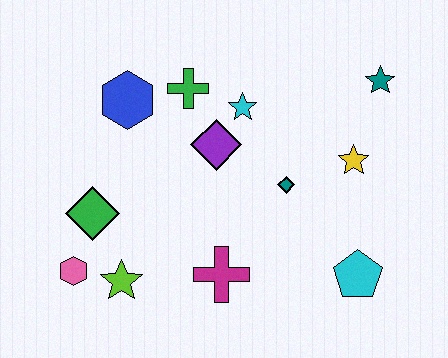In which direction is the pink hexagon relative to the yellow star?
The pink hexagon is to the left of the yellow star.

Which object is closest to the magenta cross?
The lime star is closest to the magenta cross.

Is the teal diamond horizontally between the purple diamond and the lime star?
No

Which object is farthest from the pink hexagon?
The teal star is farthest from the pink hexagon.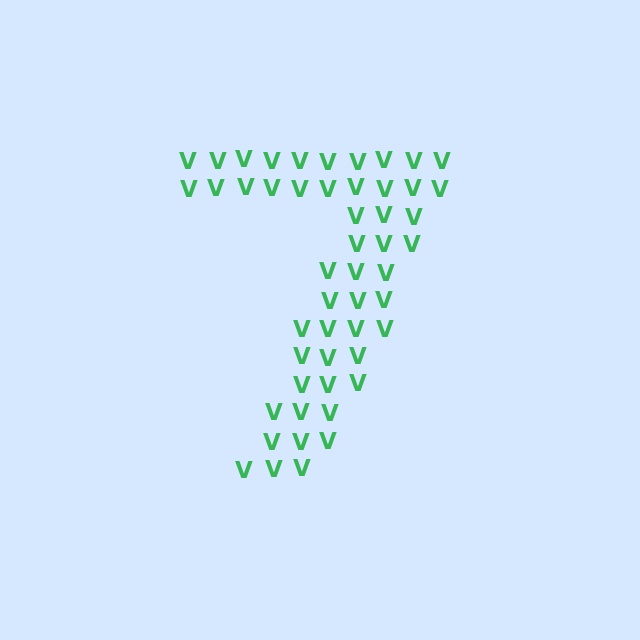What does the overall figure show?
The overall figure shows the digit 7.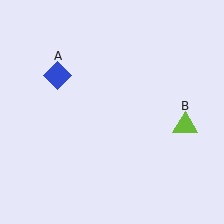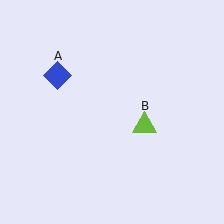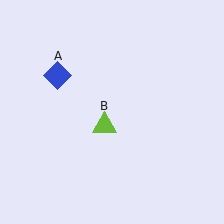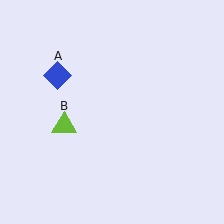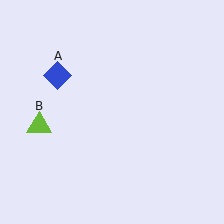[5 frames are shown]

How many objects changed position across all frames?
1 object changed position: lime triangle (object B).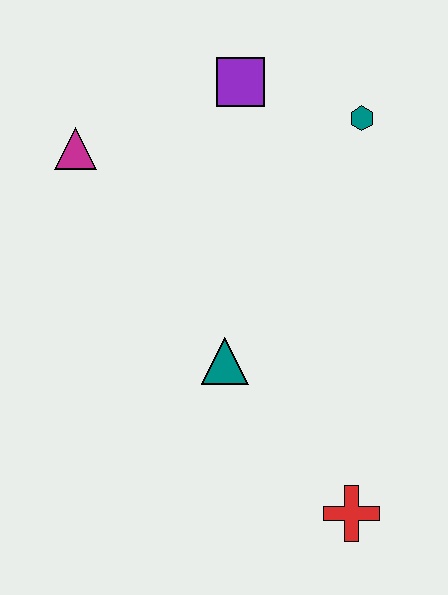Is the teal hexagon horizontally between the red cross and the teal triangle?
No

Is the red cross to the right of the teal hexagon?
No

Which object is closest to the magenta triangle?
The purple square is closest to the magenta triangle.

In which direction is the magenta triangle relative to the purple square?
The magenta triangle is to the left of the purple square.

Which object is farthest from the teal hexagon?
The red cross is farthest from the teal hexagon.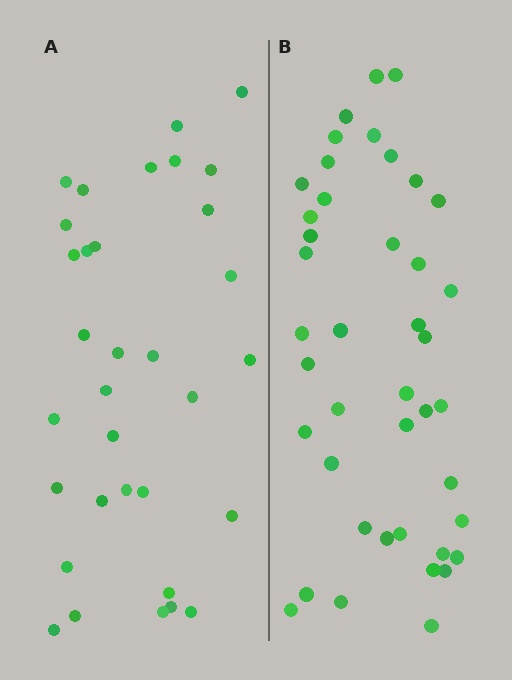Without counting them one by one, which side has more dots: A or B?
Region B (the right region) has more dots.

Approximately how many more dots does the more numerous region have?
Region B has roughly 8 or so more dots than region A.